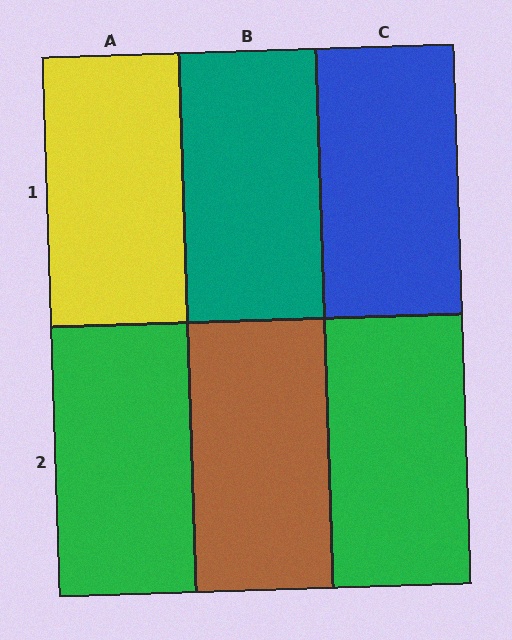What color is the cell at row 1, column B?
Teal.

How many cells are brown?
1 cell is brown.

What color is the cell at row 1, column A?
Yellow.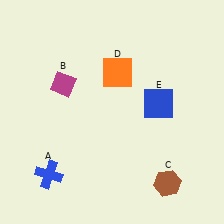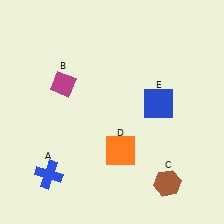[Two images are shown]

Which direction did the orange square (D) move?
The orange square (D) moved down.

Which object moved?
The orange square (D) moved down.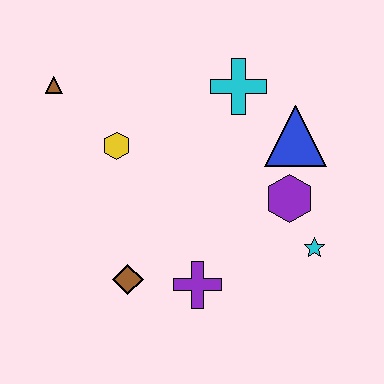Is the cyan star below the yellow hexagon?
Yes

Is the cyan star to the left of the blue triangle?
No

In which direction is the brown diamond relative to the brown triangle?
The brown diamond is below the brown triangle.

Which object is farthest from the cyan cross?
The brown diamond is farthest from the cyan cross.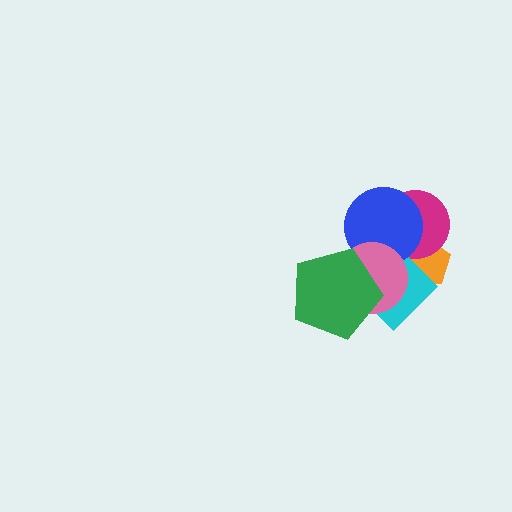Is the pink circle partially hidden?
Yes, it is partially covered by another shape.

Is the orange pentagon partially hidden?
Yes, it is partially covered by another shape.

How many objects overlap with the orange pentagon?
3 objects overlap with the orange pentagon.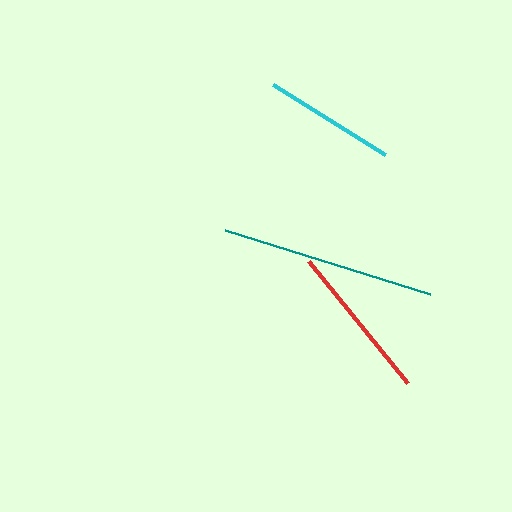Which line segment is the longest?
The teal line is the longest at approximately 214 pixels.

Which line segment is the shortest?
The cyan line is the shortest at approximately 132 pixels.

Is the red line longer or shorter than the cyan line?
The red line is longer than the cyan line.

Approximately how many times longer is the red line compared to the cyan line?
The red line is approximately 1.2 times the length of the cyan line.